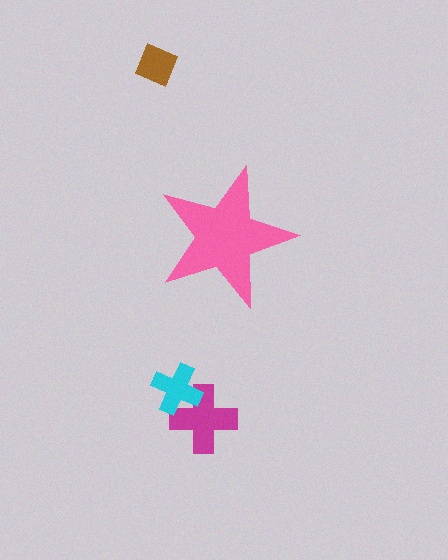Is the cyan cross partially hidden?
No, the cyan cross is fully visible.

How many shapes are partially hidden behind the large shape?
0 shapes are partially hidden.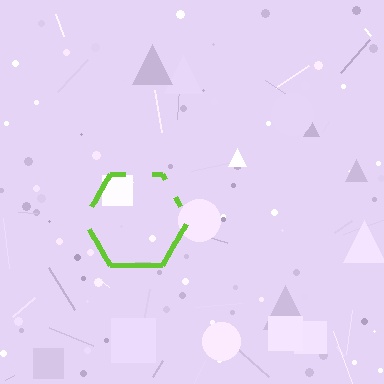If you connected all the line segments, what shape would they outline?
They would outline a hexagon.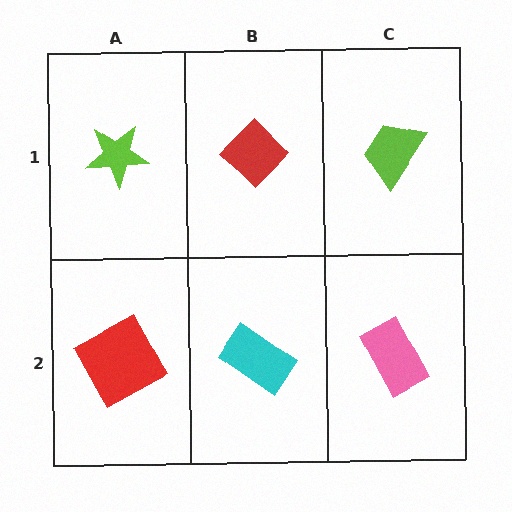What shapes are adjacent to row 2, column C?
A lime trapezoid (row 1, column C), a cyan rectangle (row 2, column B).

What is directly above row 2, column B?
A red diamond.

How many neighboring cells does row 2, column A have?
2.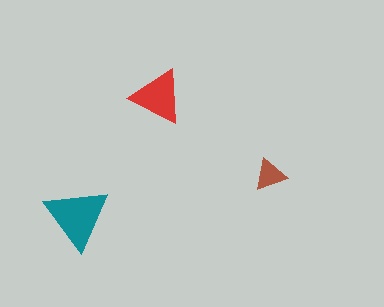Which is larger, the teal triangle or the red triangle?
The teal one.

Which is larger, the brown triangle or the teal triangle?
The teal one.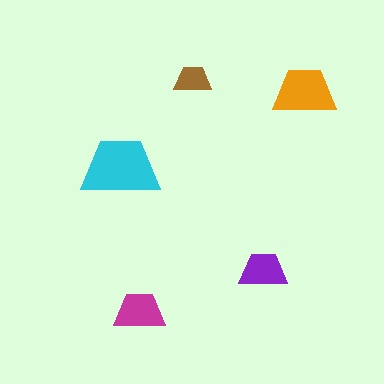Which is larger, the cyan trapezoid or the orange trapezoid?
The cyan one.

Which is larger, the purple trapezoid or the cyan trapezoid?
The cyan one.